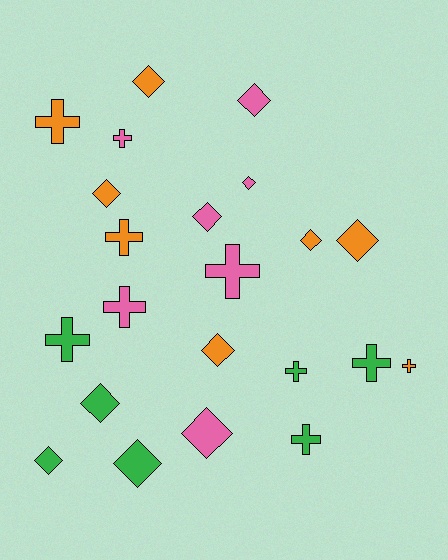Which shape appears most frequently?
Diamond, with 12 objects.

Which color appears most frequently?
Orange, with 8 objects.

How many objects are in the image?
There are 22 objects.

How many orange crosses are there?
There are 3 orange crosses.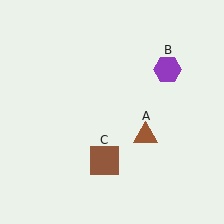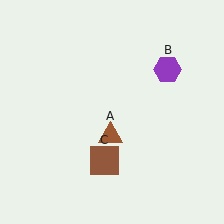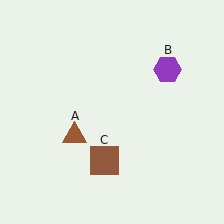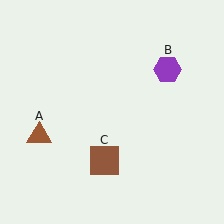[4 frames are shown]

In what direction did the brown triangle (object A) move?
The brown triangle (object A) moved left.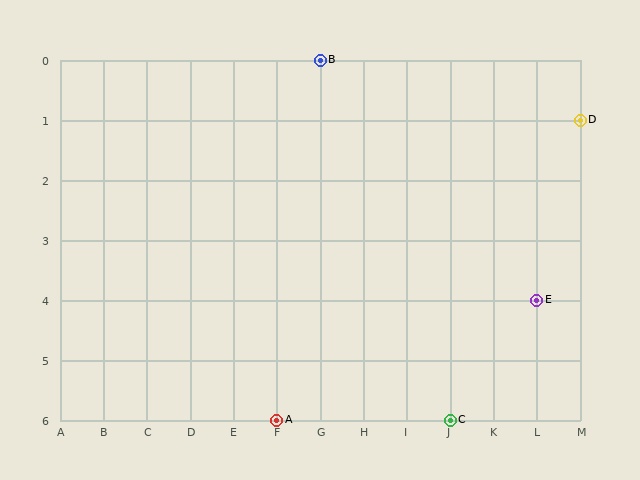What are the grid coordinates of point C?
Point C is at grid coordinates (J, 6).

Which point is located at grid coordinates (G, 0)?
Point B is at (G, 0).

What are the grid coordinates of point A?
Point A is at grid coordinates (F, 6).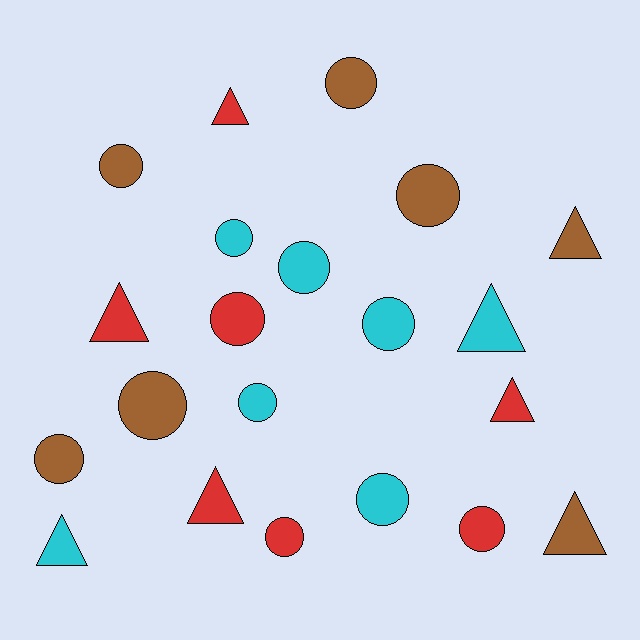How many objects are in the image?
There are 21 objects.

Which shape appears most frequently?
Circle, with 13 objects.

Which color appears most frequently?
Brown, with 7 objects.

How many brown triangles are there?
There are 2 brown triangles.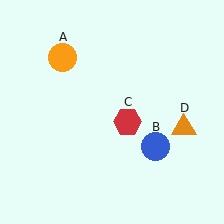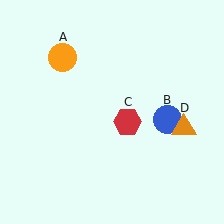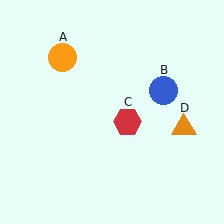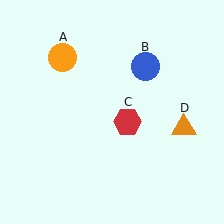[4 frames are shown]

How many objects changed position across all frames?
1 object changed position: blue circle (object B).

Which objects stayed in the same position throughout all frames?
Orange circle (object A) and red hexagon (object C) and orange triangle (object D) remained stationary.